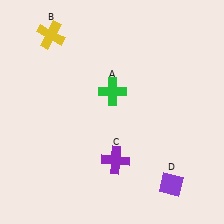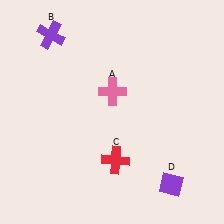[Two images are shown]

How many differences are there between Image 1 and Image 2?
There are 3 differences between the two images.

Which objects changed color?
A changed from green to pink. B changed from yellow to purple. C changed from purple to red.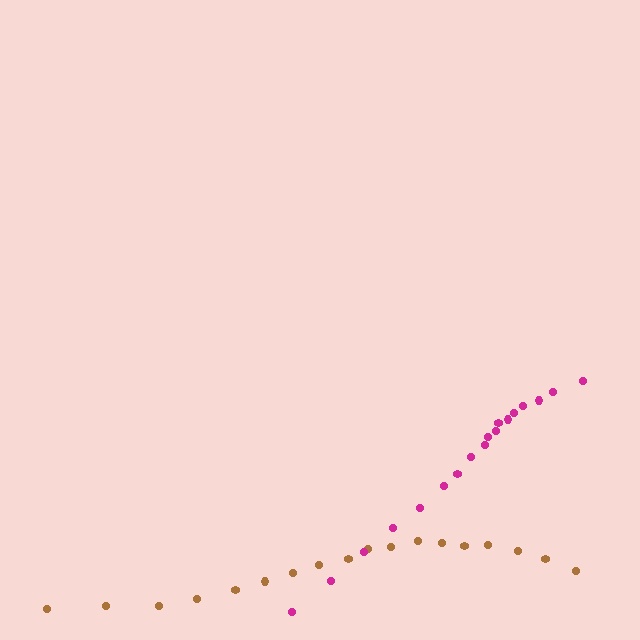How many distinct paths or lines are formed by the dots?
There are 2 distinct paths.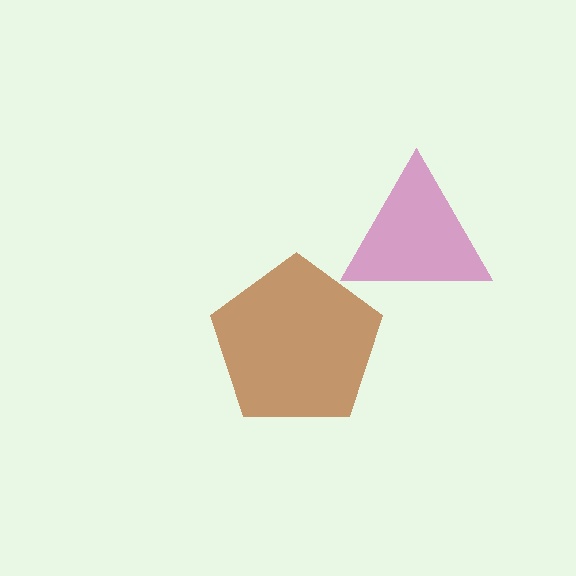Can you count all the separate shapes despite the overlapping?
Yes, there are 2 separate shapes.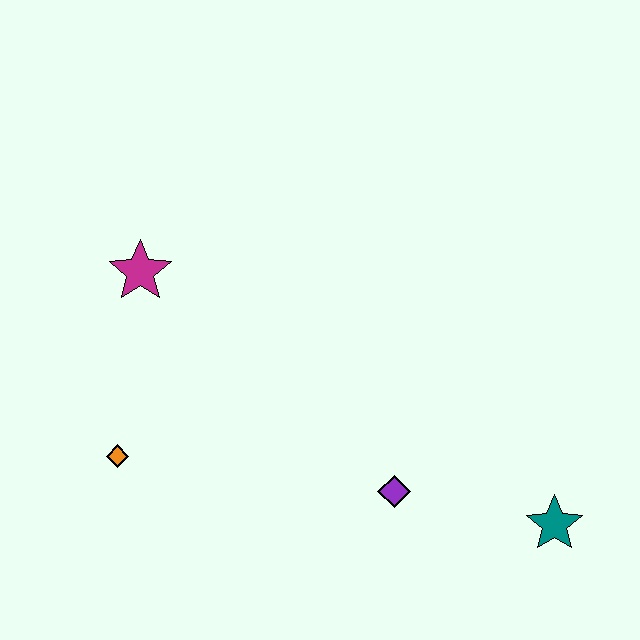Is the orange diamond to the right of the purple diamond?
No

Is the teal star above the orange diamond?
No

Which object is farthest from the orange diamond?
The teal star is farthest from the orange diamond.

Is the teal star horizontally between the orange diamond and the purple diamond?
No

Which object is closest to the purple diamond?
The teal star is closest to the purple diamond.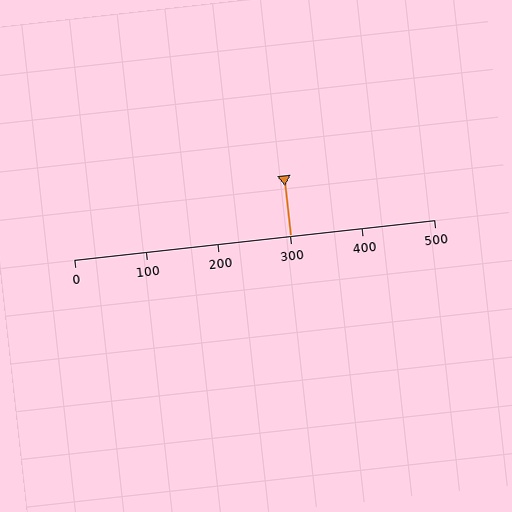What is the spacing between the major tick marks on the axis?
The major ticks are spaced 100 apart.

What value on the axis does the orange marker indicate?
The marker indicates approximately 300.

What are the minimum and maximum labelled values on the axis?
The axis runs from 0 to 500.